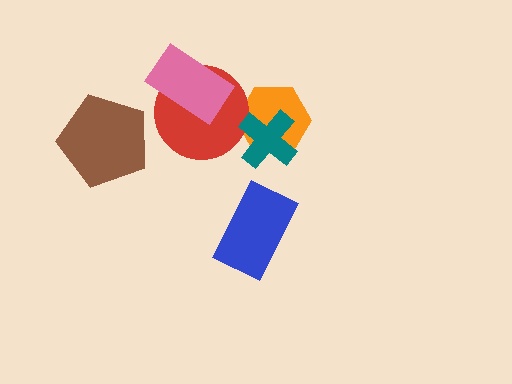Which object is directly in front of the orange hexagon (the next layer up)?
The red circle is directly in front of the orange hexagon.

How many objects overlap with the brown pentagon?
0 objects overlap with the brown pentagon.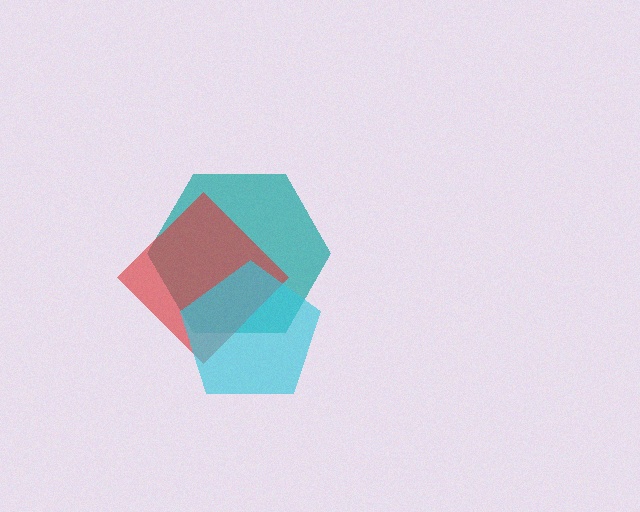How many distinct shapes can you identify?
There are 3 distinct shapes: a teal hexagon, a red diamond, a cyan pentagon.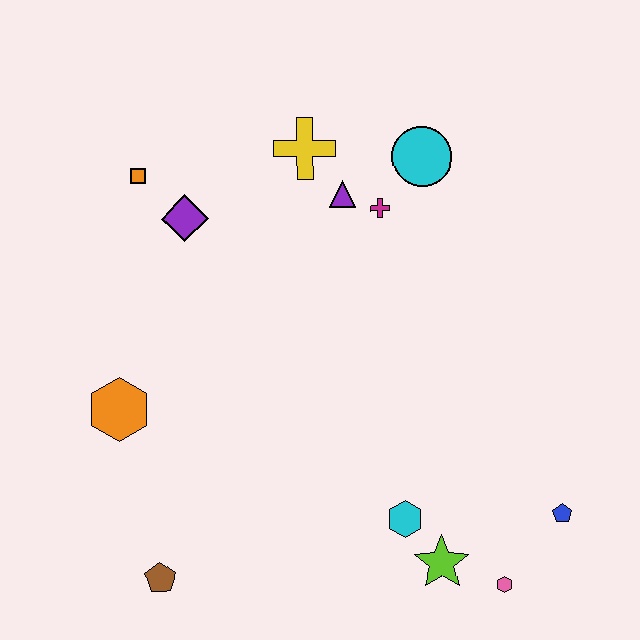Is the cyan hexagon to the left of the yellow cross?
No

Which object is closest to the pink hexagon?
The lime star is closest to the pink hexagon.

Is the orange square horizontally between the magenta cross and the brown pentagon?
No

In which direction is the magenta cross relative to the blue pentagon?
The magenta cross is above the blue pentagon.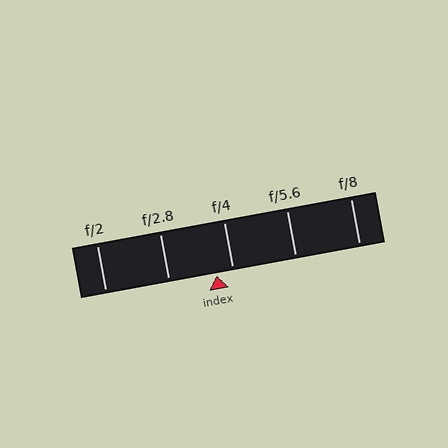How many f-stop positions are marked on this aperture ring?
There are 5 f-stop positions marked.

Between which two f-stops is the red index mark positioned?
The index mark is between f/2.8 and f/4.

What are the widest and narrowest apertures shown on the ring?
The widest aperture shown is f/2 and the narrowest is f/8.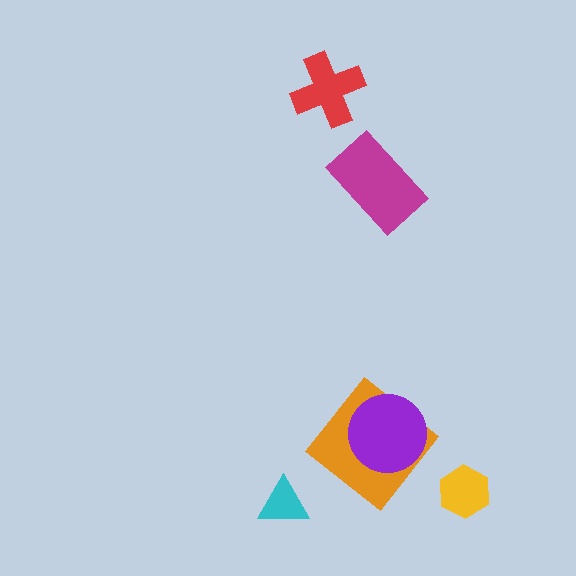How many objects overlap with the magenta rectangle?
0 objects overlap with the magenta rectangle.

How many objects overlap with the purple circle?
1 object overlaps with the purple circle.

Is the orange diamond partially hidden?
Yes, it is partially covered by another shape.